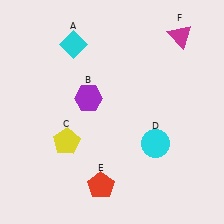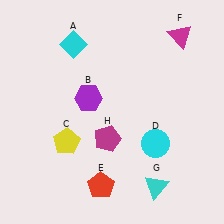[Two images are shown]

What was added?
A cyan triangle (G), a magenta pentagon (H) were added in Image 2.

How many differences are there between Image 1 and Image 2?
There are 2 differences between the two images.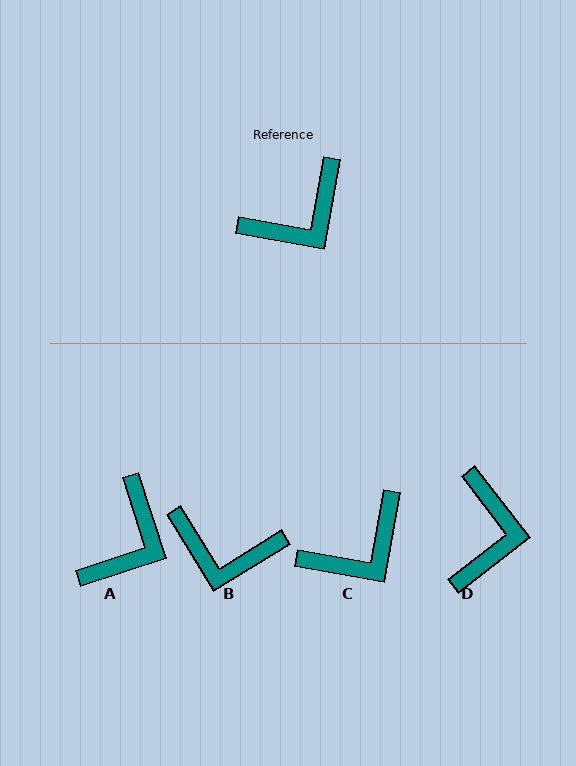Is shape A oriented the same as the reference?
No, it is off by about 28 degrees.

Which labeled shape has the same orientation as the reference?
C.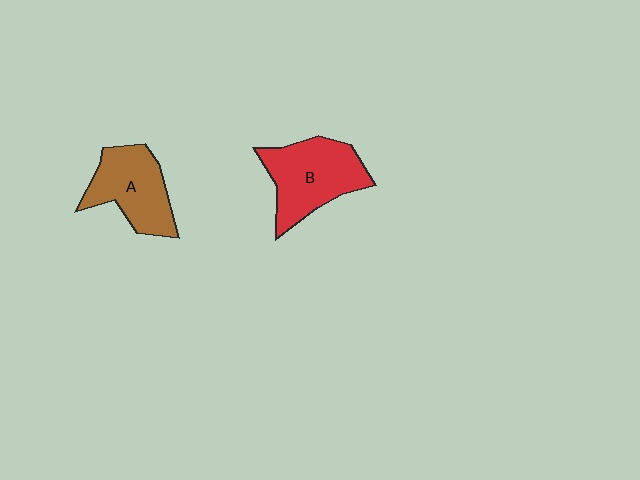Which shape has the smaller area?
Shape A (brown).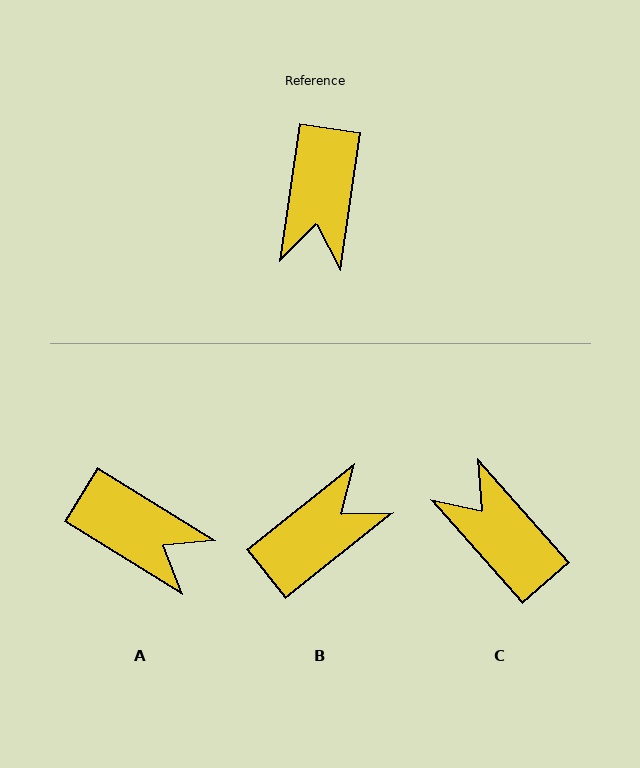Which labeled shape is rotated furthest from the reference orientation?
B, about 137 degrees away.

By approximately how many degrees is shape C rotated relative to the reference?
Approximately 130 degrees clockwise.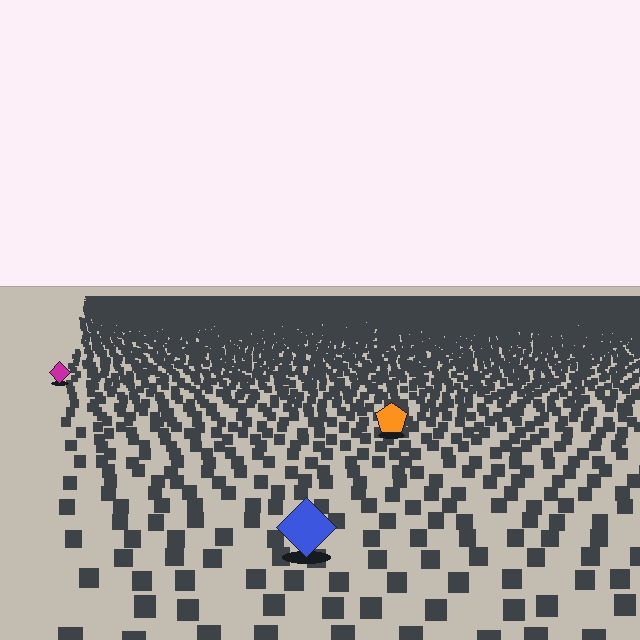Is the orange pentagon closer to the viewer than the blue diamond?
No. The blue diamond is closer — you can tell from the texture gradient: the ground texture is coarser near it.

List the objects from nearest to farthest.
From nearest to farthest: the blue diamond, the orange pentagon, the magenta diamond.